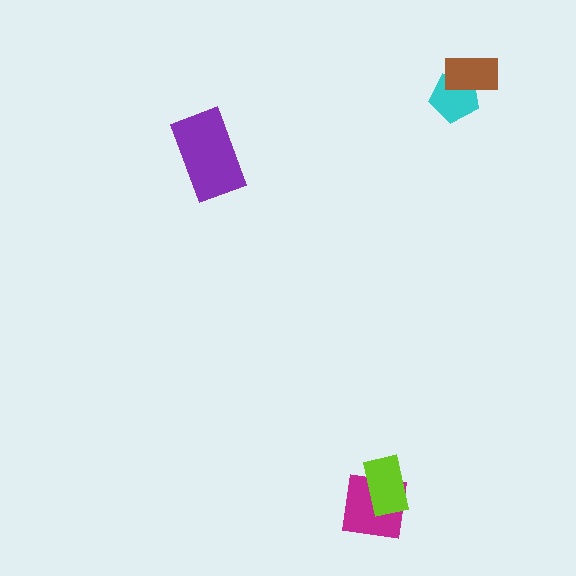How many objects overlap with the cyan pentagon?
1 object overlaps with the cyan pentagon.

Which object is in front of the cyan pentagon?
The brown rectangle is in front of the cyan pentagon.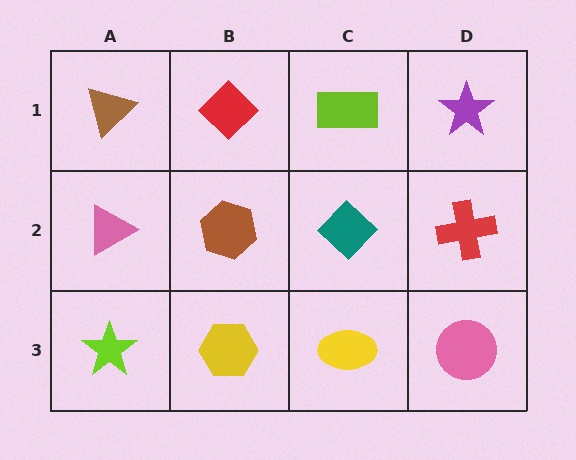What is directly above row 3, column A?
A pink triangle.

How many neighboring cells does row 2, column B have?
4.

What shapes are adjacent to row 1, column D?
A red cross (row 2, column D), a lime rectangle (row 1, column C).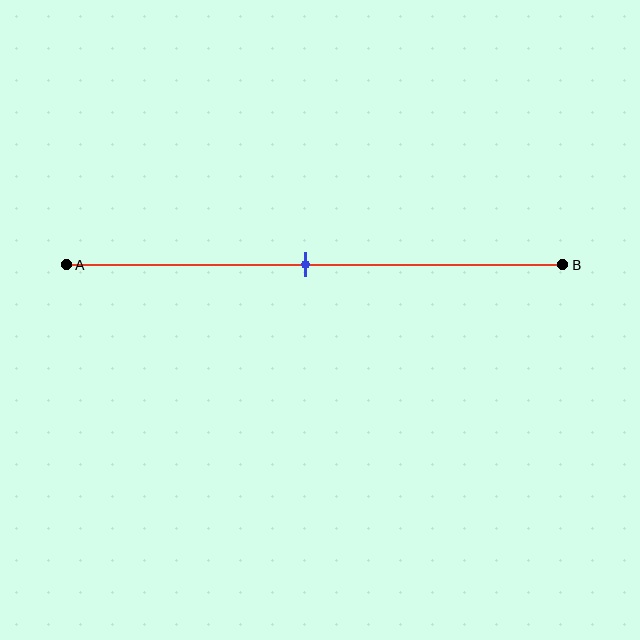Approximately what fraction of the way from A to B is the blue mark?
The blue mark is approximately 50% of the way from A to B.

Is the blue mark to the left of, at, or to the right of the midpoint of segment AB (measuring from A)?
The blue mark is approximately at the midpoint of segment AB.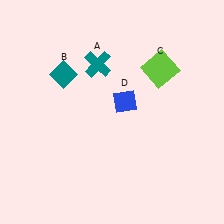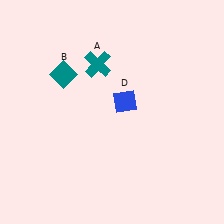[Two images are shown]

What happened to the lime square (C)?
The lime square (C) was removed in Image 2. It was in the top-right area of Image 1.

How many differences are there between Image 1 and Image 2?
There is 1 difference between the two images.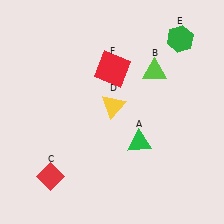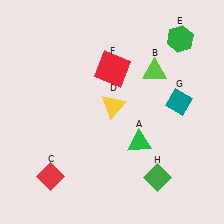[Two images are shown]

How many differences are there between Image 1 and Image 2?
There are 2 differences between the two images.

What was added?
A teal diamond (G), a green diamond (H) were added in Image 2.